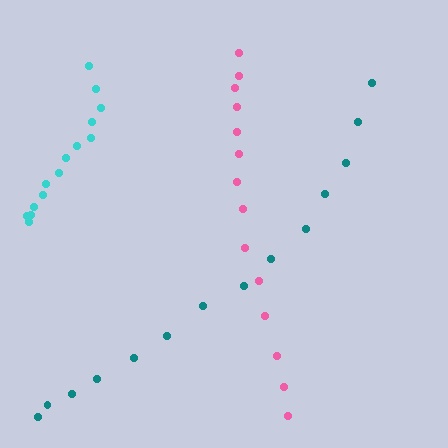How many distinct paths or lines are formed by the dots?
There are 3 distinct paths.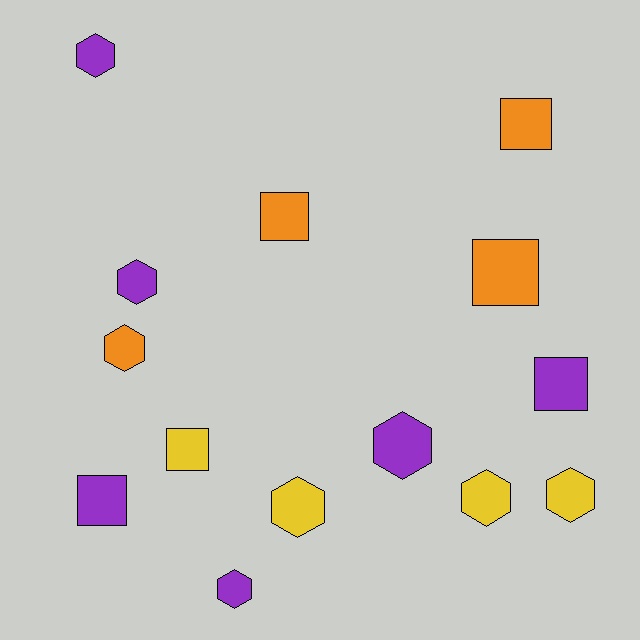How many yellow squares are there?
There is 1 yellow square.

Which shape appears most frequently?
Hexagon, with 8 objects.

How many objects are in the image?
There are 14 objects.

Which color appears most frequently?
Purple, with 6 objects.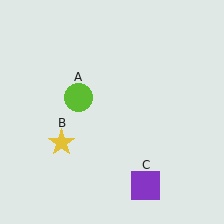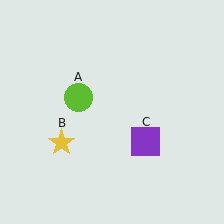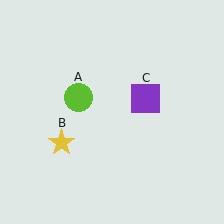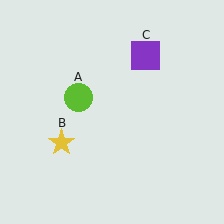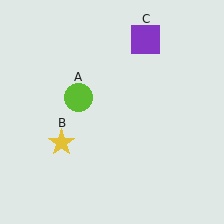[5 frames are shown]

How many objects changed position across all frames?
1 object changed position: purple square (object C).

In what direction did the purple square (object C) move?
The purple square (object C) moved up.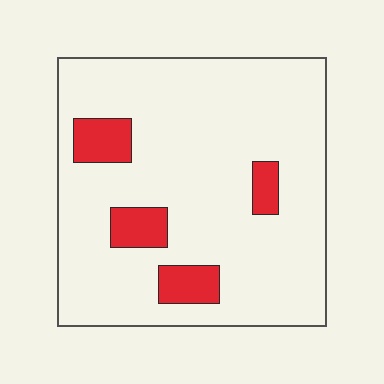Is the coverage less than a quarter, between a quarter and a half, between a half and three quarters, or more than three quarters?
Less than a quarter.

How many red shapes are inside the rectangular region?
4.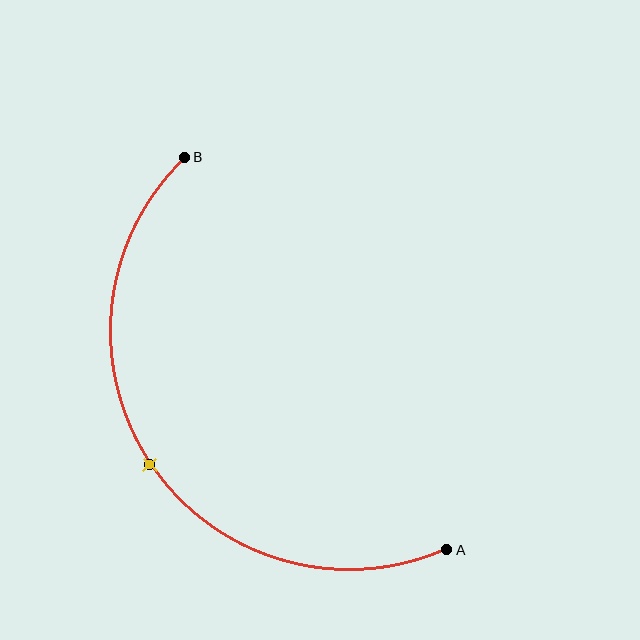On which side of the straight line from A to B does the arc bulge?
The arc bulges below and to the left of the straight line connecting A and B.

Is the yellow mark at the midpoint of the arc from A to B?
Yes. The yellow mark lies on the arc at equal arc-length from both A and B — it is the arc midpoint.